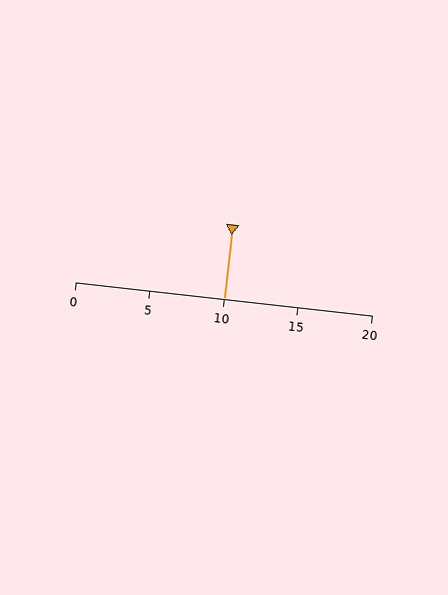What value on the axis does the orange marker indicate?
The marker indicates approximately 10.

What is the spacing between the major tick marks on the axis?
The major ticks are spaced 5 apart.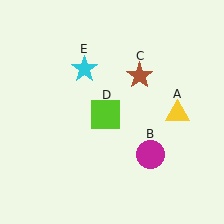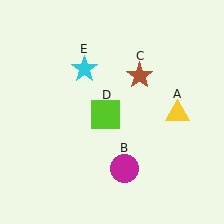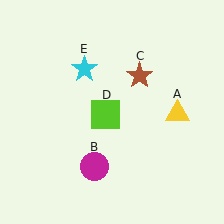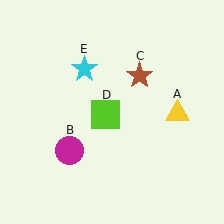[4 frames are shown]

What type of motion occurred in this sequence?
The magenta circle (object B) rotated clockwise around the center of the scene.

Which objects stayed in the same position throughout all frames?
Yellow triangle (object A) and brown star (object C) and lime square (object D) and cyan star (object E) remained stationary.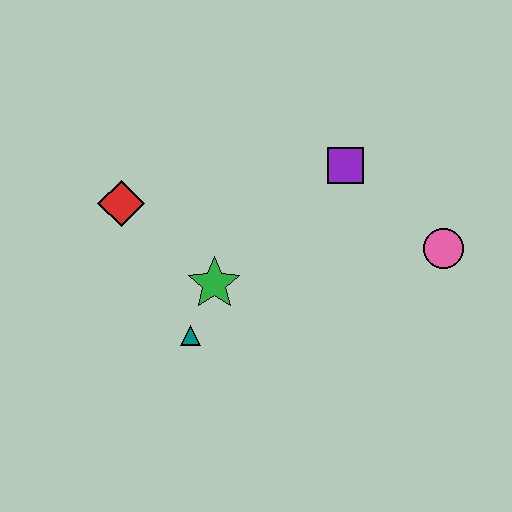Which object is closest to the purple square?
The pink circle is closest to the purple square.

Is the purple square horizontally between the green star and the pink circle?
Yes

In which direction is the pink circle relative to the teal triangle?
The pink circle is to the right of the teal triangle.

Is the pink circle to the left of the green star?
No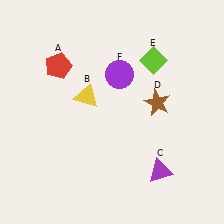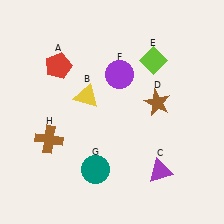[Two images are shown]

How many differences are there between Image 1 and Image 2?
There are 2 differences between the two images.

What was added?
A teal circle (G), a brown cross (H) were added in Image 2.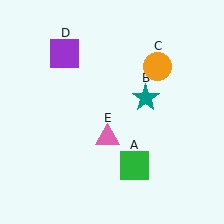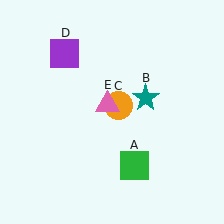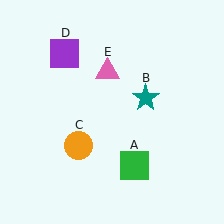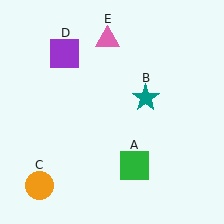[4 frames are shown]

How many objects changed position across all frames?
2 objects changed position: orange circle (object C), pink triangle (object E).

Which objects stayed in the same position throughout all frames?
Green square (object A) and teal star (object B) and purple square (object D) remained stationary.